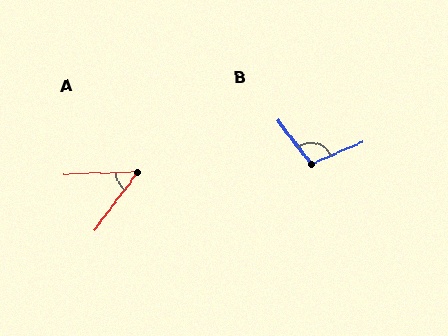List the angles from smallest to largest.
A (51°), B (104°).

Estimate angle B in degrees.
Approximately 104 degrees.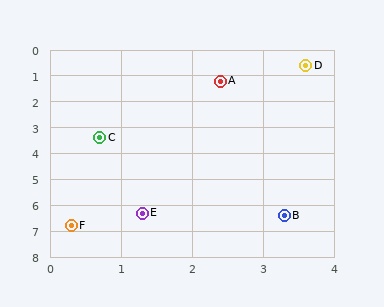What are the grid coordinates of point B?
Point B is at approximately (3.3, 6.4).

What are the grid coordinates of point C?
Point C is at approximately (0.7, 3.4).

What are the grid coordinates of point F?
Point F is at approximately (0.3, 6.8).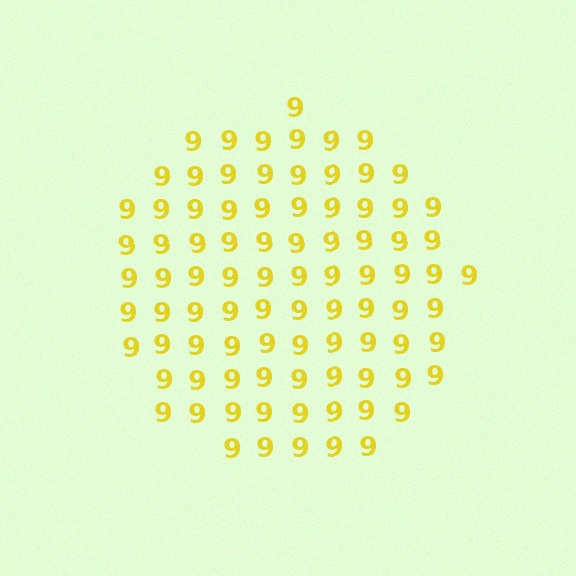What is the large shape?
The large shape is a circle.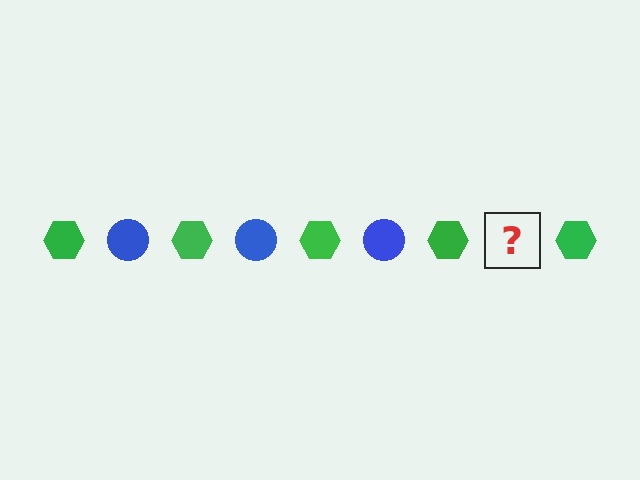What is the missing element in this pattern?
The missing element is a blue circle.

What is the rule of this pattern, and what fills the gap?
The rule is that the pattern alternates between green hexagon and blue circle. The gap should be filled with a blue circle.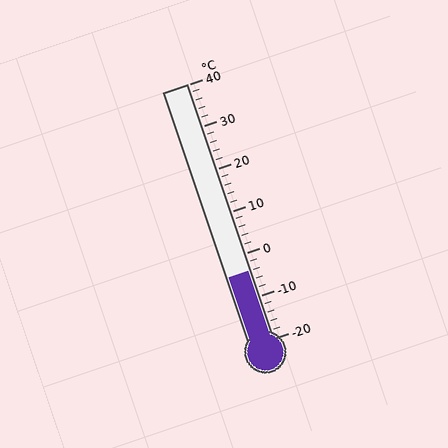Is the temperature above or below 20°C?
The temperature is below 20°C.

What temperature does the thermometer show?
The thermometer shows approximately -4°C.